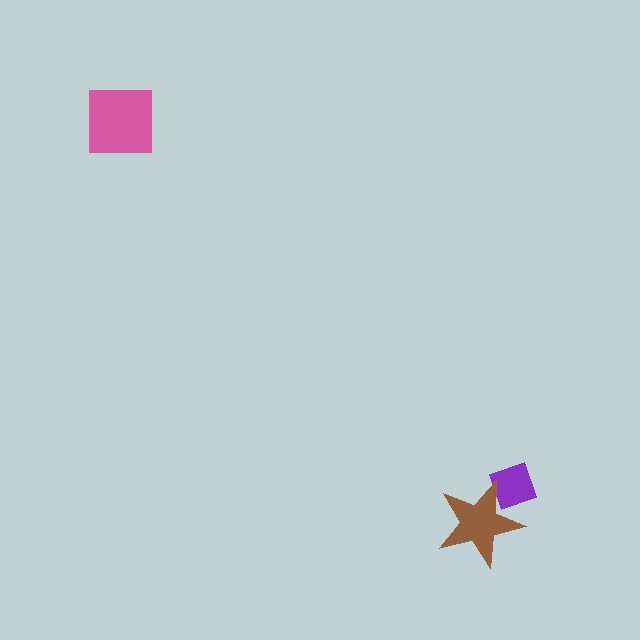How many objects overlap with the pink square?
0 objects overlap with the pink square.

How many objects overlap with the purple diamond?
1 object overlaps with the purple diamond.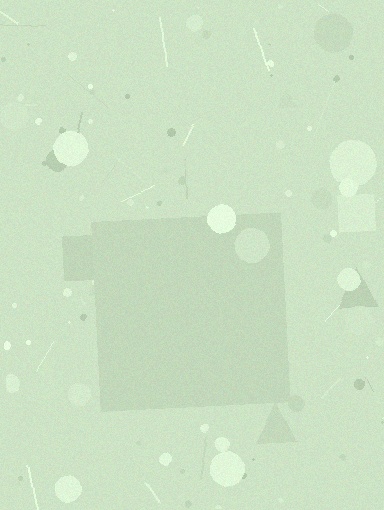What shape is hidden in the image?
A square is hidden in the image.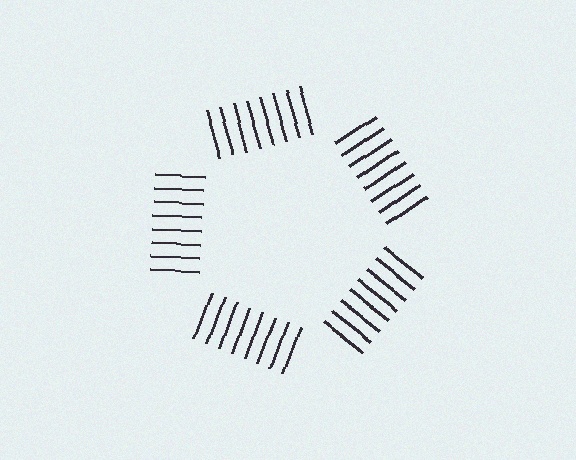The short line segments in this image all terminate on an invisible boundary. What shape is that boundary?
An illusory pentagon — the line segments terminate on its edges but no continuous stroke is drawn.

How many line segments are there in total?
40 — 8 along each of the 5 edges.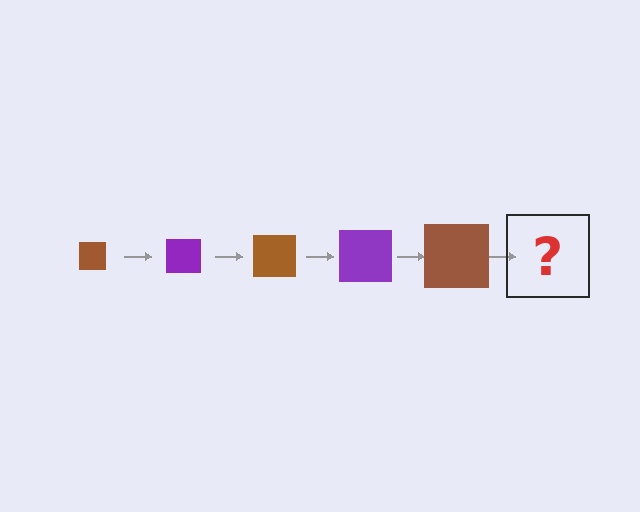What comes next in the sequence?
The next element should be a purple square, larger than the previous one.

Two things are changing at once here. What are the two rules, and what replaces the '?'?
The two rules are that the square grows larger each step and the color cycles through brown and purple. The '?' should be a purple square, larger than the previous one.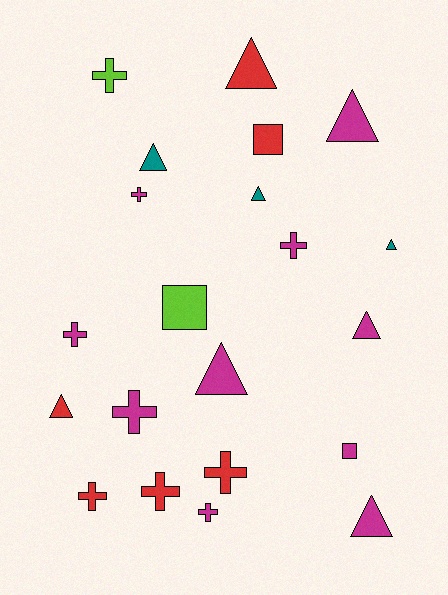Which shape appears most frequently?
Triangle, with 9 objects.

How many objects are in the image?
There are 21 objects.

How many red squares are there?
There is 1 red square.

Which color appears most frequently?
Magenta, with 10 objects.